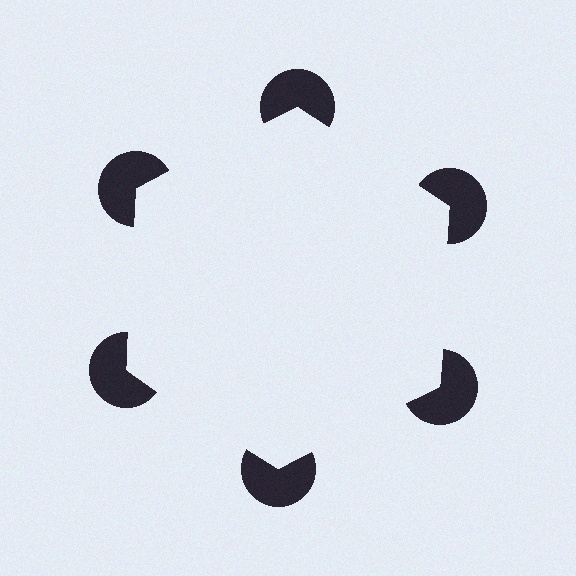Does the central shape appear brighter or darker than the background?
It typically appears slightly brighter than the background, even though no actual brightness change is drawn.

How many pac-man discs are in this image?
There are 6 — one at each vertex of the illusory hexagon.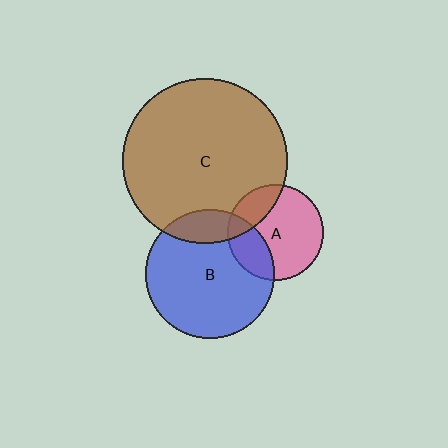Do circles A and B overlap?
Yes.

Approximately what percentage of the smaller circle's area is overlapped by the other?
Approximately 25%.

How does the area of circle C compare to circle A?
Approximately 3.0 times.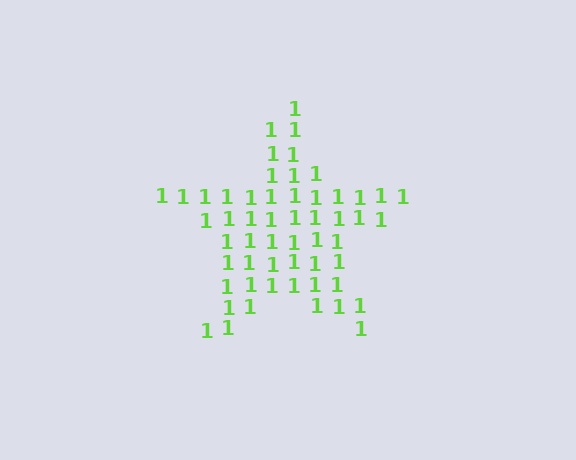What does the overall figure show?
The overall figure shows a star.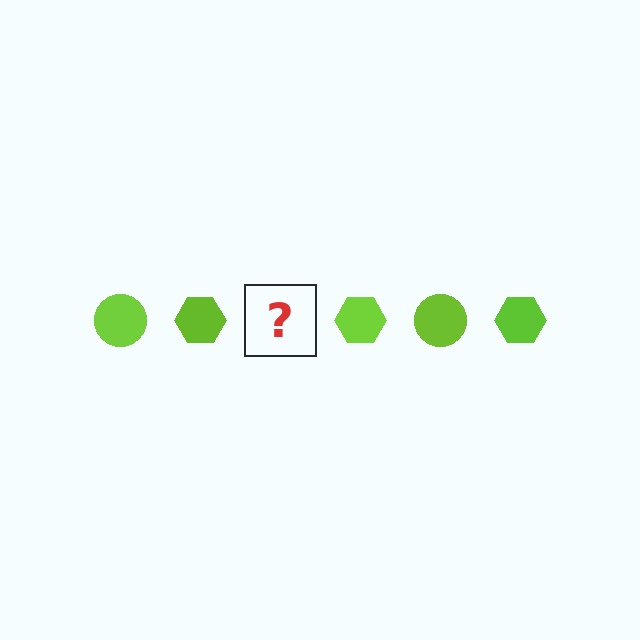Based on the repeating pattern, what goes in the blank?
The blank should be a lime circle.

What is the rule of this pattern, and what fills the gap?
The rule is that the pattern cycles through circle, hexagon shapes in lime. The gap should be filled with a lime circle.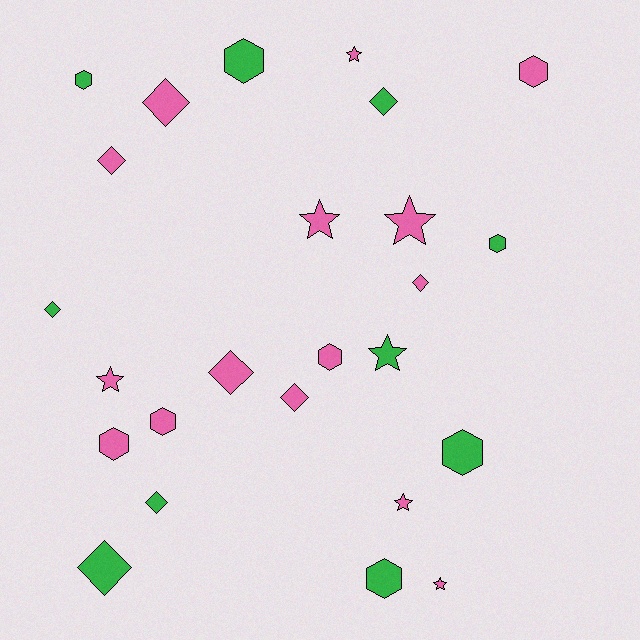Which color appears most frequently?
Pink, with 15 objects.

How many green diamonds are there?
There are 4 green diamonds.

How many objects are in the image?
There are 25 objects.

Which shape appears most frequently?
Hexagon, with 9 objects.